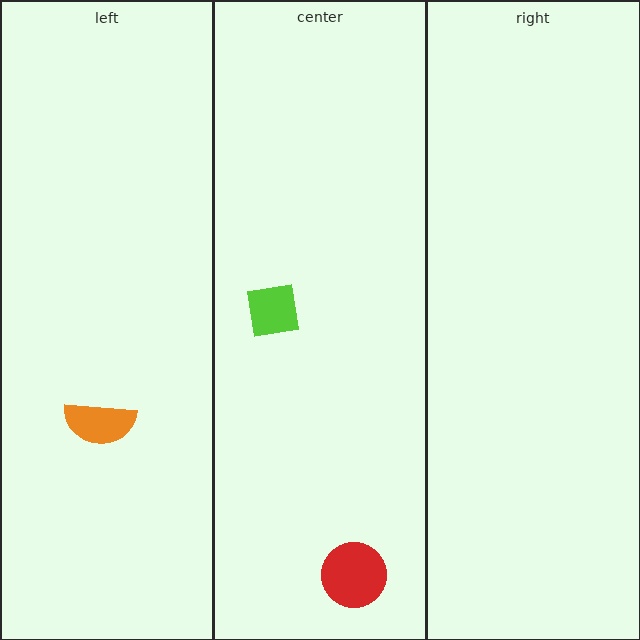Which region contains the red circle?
The center region.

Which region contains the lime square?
The center region.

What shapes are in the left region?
The orange semicircle.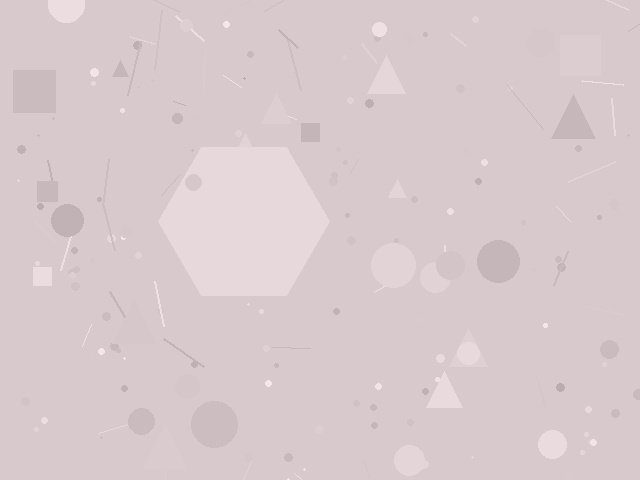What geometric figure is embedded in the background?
A hexagon is embedded in the background.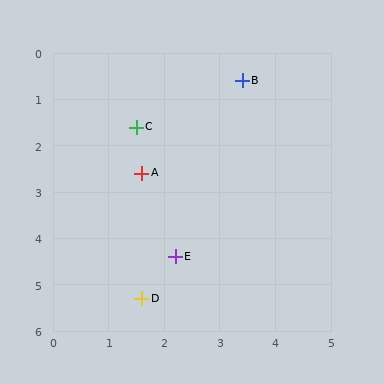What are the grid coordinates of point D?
Point D is at approximately (1.6, 5.3).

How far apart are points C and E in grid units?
Points C and E are about 2.9 grid units apart.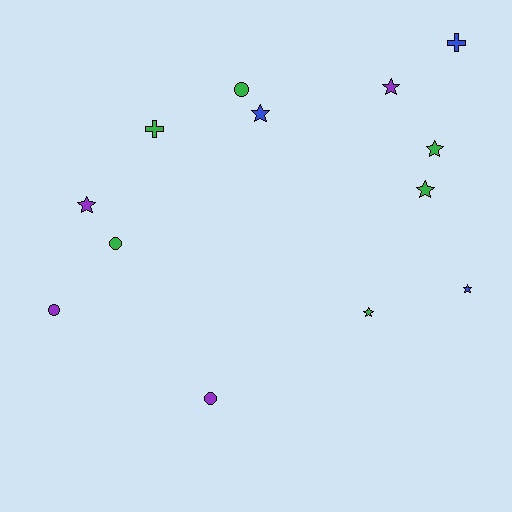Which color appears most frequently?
Green, with 6 objects.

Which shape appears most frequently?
Star, with 7 objects.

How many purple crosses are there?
There are no purple crosses.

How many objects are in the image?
There are 13 objects.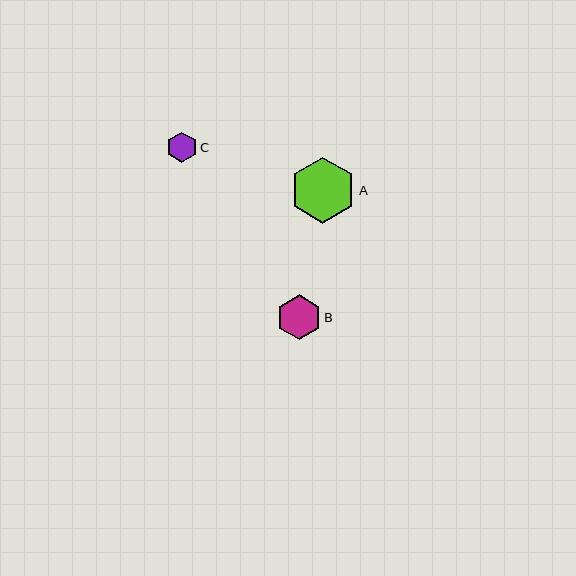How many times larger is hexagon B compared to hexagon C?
Hexagon B is approximately 1.5 times the size of hexagon C.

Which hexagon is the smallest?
Hexagon C is the smallest with a size of approximately 30 pixels.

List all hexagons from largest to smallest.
From largest to smallest: A, B, C.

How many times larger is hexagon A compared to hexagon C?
Hexagon A is approximately 2.2 times the size of hexagon C.